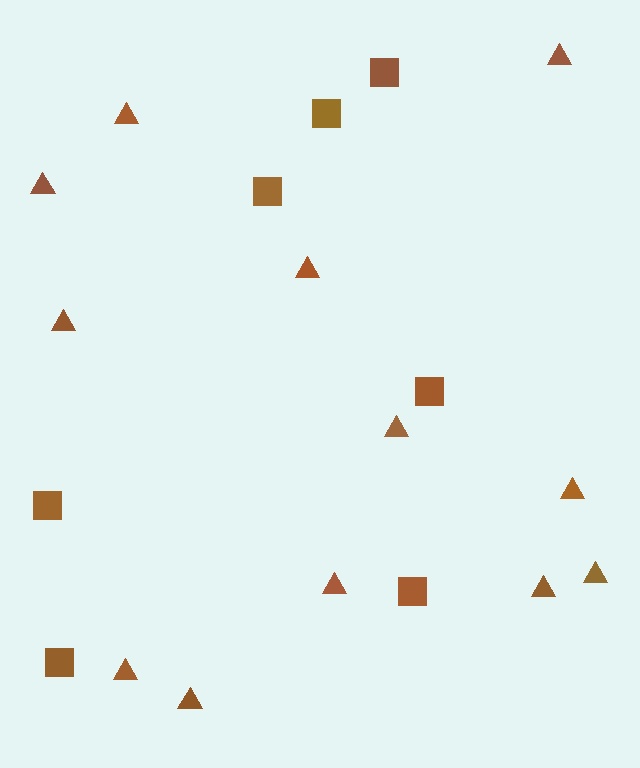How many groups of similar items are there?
There are 2 groups: one group of squares (7) and one group of triangles (12).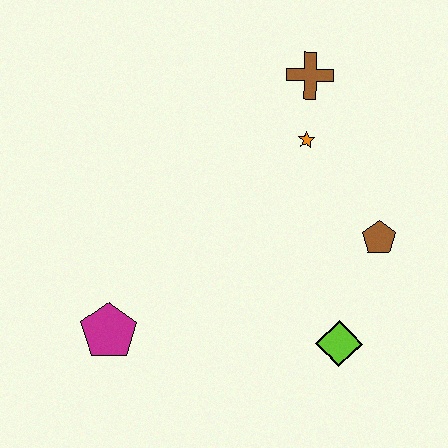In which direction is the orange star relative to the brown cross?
The orange star is below the brown cross.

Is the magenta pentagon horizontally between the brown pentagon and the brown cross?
No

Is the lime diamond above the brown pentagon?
No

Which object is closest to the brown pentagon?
The lime diamond is closest to the brown pentagon.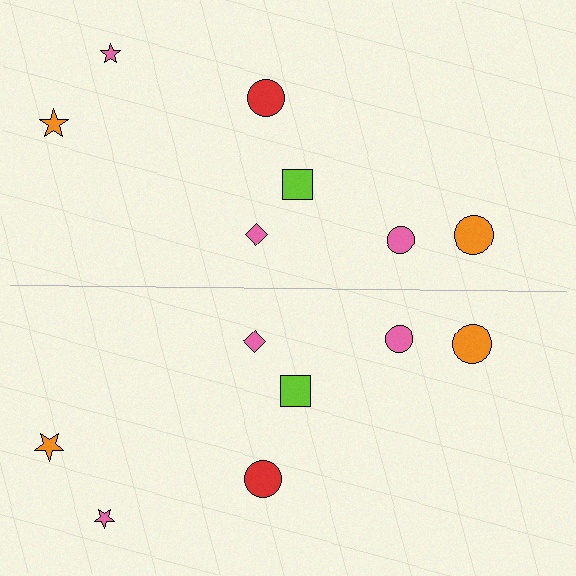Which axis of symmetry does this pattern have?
The pattern has a horizontal axis of symmetry running through the center of the image.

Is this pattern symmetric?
Yes, this pattern has bilateral (reflection) symmetry.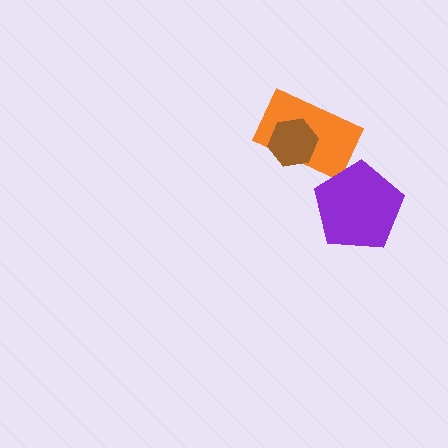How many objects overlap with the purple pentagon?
0 objects overlap with the purple pentagon.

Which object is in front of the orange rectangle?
The brown hexagon is in front of the orange rectangle.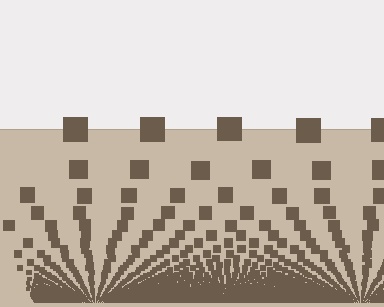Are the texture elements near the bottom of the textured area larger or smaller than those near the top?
Smaller. The gradient is inverted — elements near the bottom are smaller and denser.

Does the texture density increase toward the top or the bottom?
Density increases toward the bottom.